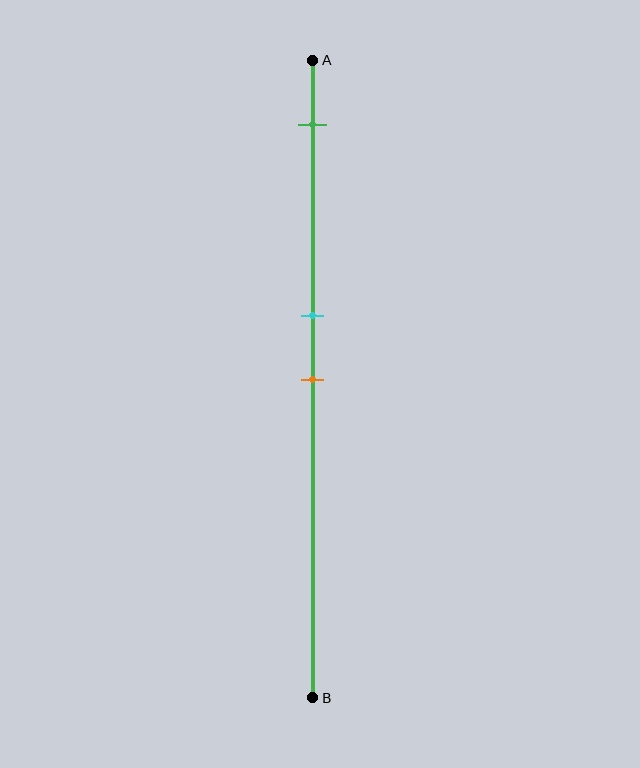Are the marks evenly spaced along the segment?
No, the marks are not evenly spaced.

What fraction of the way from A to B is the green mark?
The green mark is approximately 10% (0.1) of the way from A to B.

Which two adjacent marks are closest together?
The cyan and orange marks are the closest adjacent pair.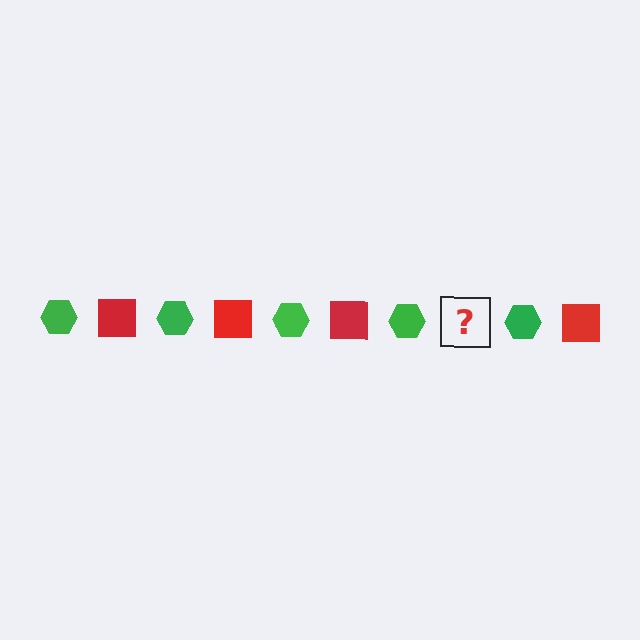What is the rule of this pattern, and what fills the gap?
The rule is that the pattern alternates between green hexagon and red square. The gap should be filled with a red square.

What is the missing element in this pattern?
The missing element is a red square.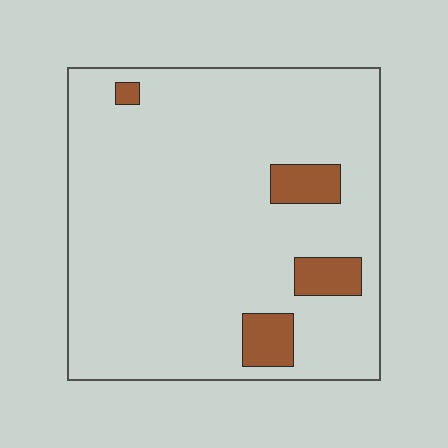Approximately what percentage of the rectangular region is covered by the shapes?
Approximately 10%.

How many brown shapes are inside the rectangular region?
4.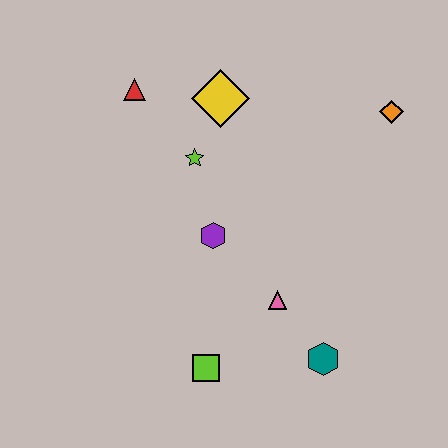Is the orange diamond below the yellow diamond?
Yes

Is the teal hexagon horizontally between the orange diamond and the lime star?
Yes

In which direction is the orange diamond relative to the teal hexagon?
The orange diamond is above the teal hexagon.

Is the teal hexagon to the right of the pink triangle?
Yes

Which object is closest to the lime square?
The pink triangle is closest to the lime square.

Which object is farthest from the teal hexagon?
The red triangle is farthest from the teal hexagon.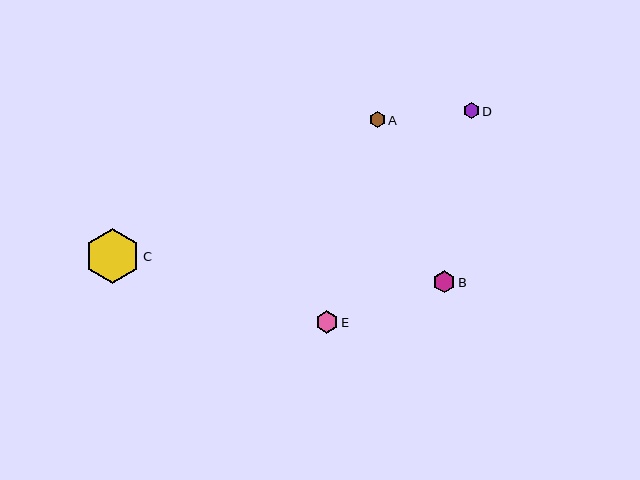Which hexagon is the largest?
Hexagon C is the largest with a size of approximately 55 pixels.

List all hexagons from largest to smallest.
From largest to smallest: C, E, B, A, D.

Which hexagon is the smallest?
Hexagon D is the smallest with a size of approximately 15 pixels.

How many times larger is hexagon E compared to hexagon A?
Hexagon E is approximately 1.5 times the size of hexagon A.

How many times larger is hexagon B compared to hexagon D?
Hexagon B is approximately 1.4 times the size of hexagon D.